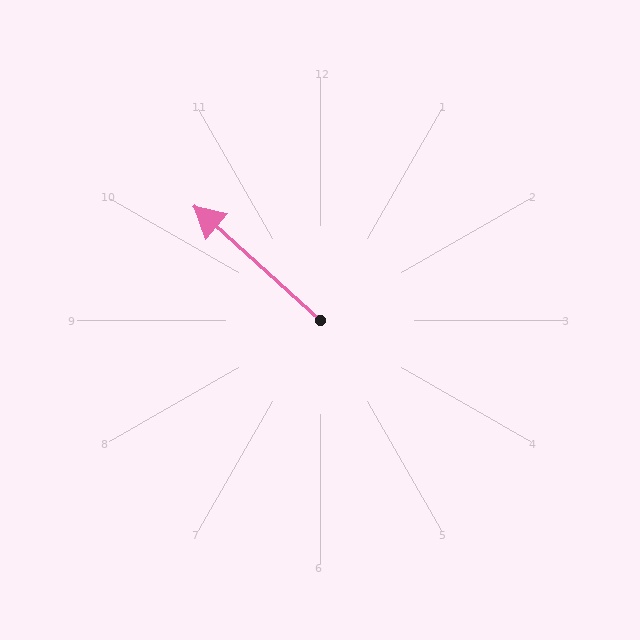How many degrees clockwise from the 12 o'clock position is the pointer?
Approximately 312 degrees.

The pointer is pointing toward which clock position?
Roughly 10 o'clock.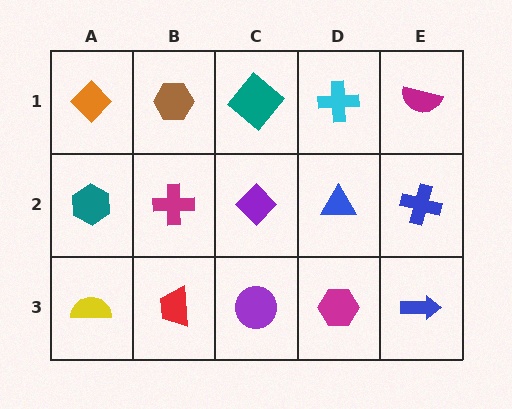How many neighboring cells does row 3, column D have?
3.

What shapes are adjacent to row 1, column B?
A magenta cross (row 2, column B), an orange diamond (row 1, column A), a teal diamond (row 1, column C).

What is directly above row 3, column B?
A magenta cross.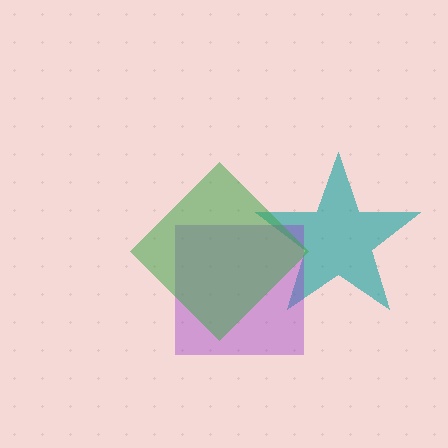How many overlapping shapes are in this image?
There are 3 overlapping shapes in the image.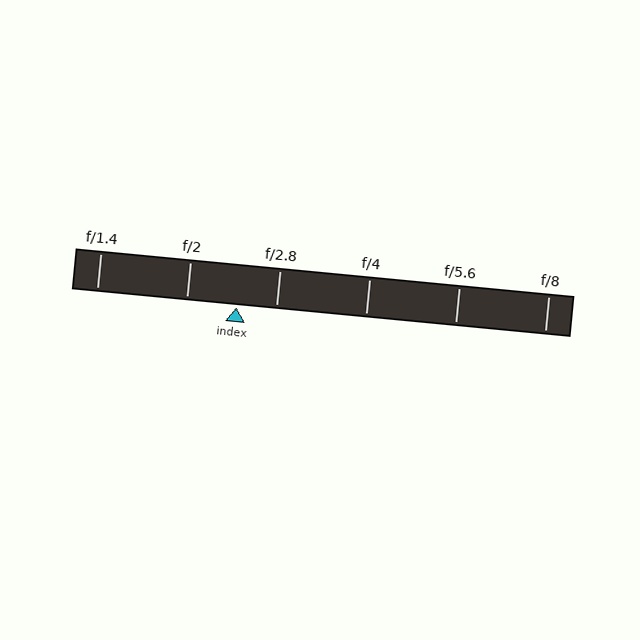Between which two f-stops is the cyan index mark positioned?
The index mark is between f/2 and f/2.8.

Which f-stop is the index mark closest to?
The index mark is closest to f/2.8.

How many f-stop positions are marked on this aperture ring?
There are 6 f-stop positions marked.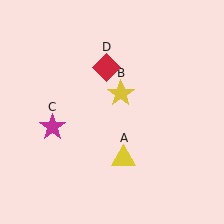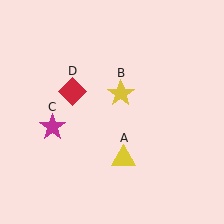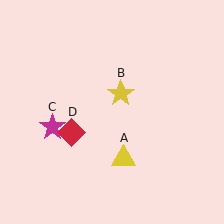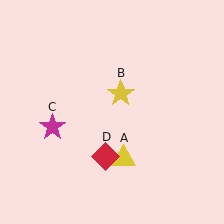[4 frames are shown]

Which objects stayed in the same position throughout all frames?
Yellow triangle (object A) and yellow star (object B) and magenta star (object C) remained stationary.